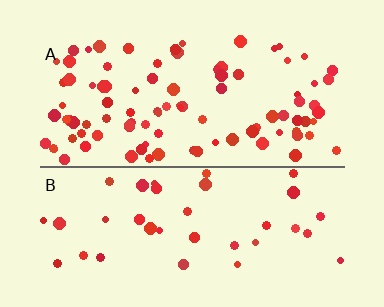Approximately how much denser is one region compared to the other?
Approximately 2.5× — region A over region B.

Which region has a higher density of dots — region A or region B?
A (the top).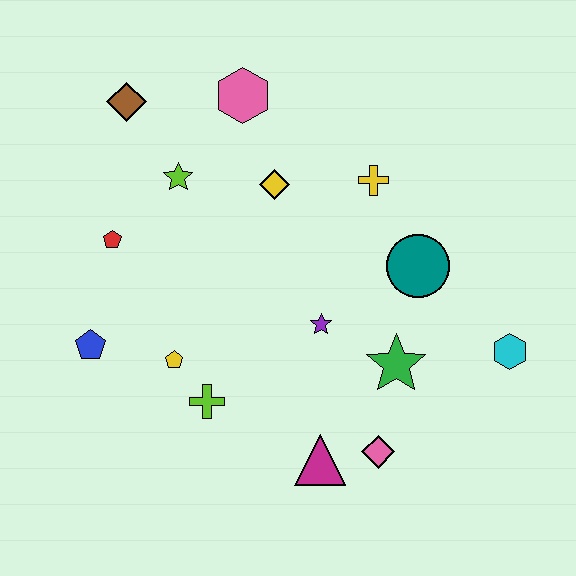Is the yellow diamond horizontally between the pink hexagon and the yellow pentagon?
No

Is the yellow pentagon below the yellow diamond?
Yes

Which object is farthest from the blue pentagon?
The cyan hexagon is farthest from the blue pentagon.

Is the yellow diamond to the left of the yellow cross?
Yes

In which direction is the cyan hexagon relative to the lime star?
The cyan hexagon is to the right of the lime star.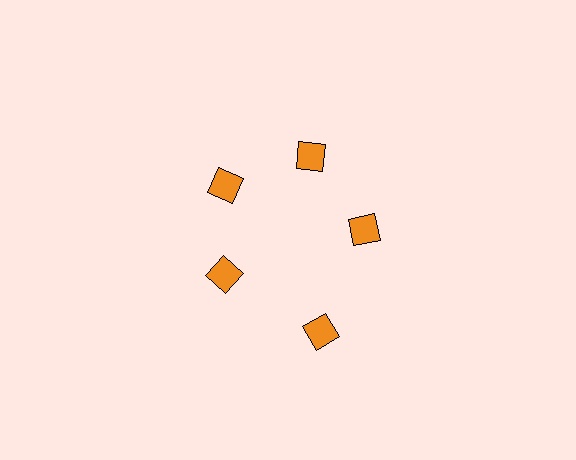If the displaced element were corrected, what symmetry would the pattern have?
It would have 5-fold rotational symmetry — the pattern would map onto itself every 72 degrees.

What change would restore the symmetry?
The symmetry would be restored by moving it inward, back onto the ring so that all 5 squares sit at equal angles and equal distance from the center.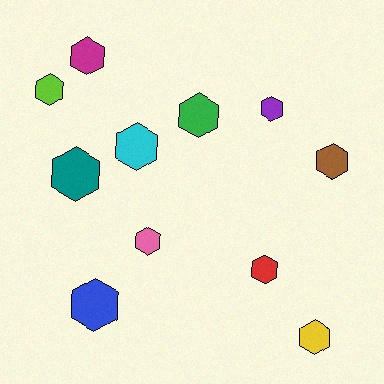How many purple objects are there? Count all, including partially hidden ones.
There is 1 purple object.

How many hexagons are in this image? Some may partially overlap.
There are 11 hexagons.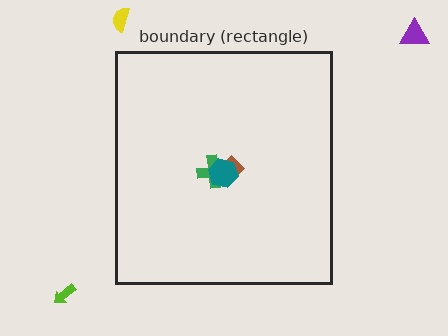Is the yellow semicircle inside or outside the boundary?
Outside.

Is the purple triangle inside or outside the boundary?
Outside.